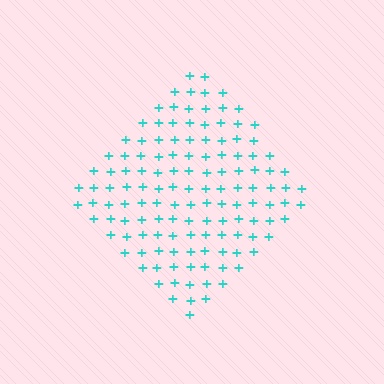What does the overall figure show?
The overall figure shows a diamond.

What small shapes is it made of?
It is made of small plus signs.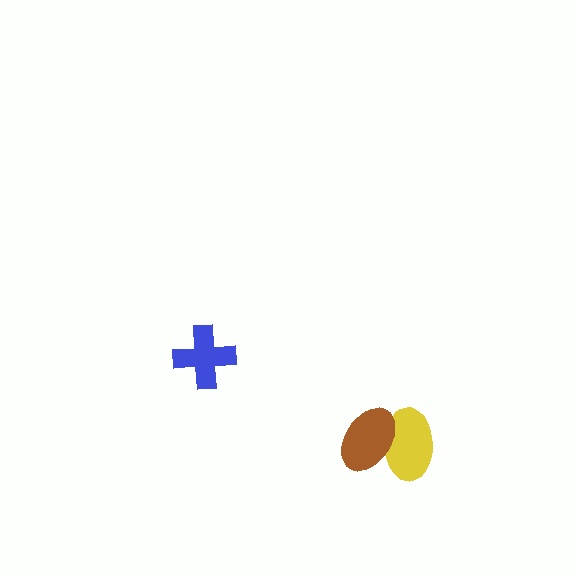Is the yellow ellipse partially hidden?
Yes, it is partially covered by another shape.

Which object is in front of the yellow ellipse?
The brown ellipse is in front of the yellow ellipse.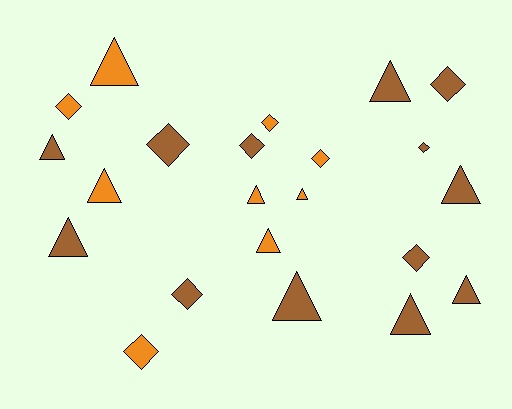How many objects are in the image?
There are 22 objects.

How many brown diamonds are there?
There are 6 brown diamonds.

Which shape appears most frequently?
Triangle, with 12 objects.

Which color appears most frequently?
Brown, with 13 objects.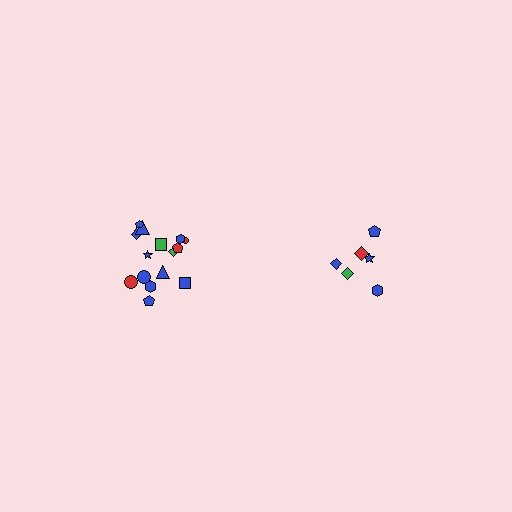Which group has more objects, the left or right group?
The left group.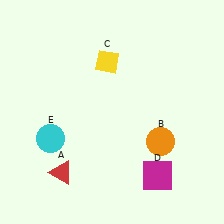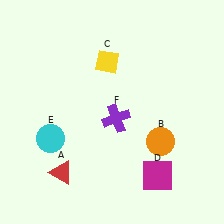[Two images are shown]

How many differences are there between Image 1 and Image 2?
There is 1 difference between the two images.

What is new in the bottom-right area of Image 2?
A purple cross (F) was added in the bottom-right area of Image 2.